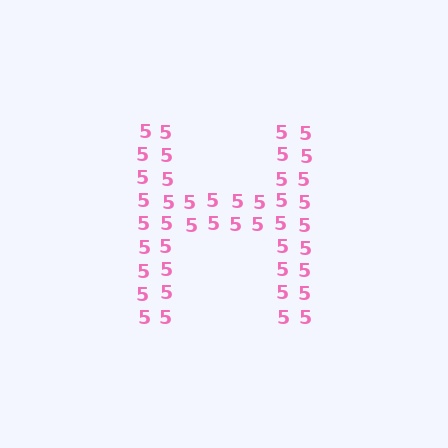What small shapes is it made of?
It is made of small digit 5's.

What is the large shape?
The large shape is the letter H.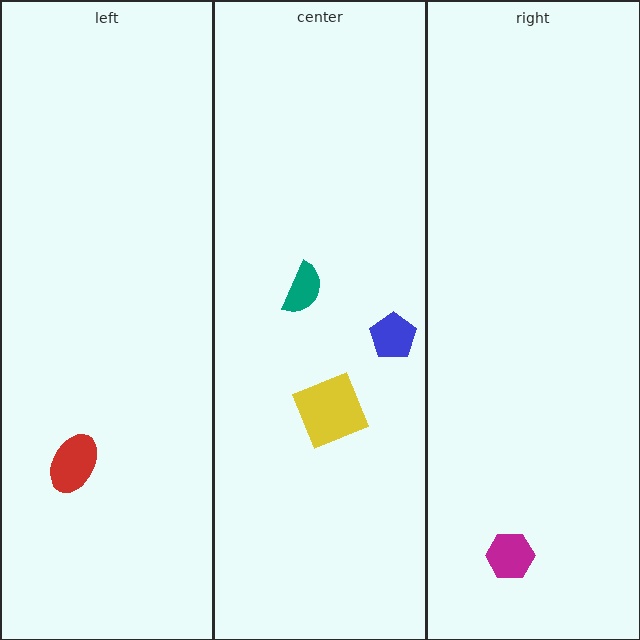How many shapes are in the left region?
1.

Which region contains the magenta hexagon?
The right region.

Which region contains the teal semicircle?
The center region.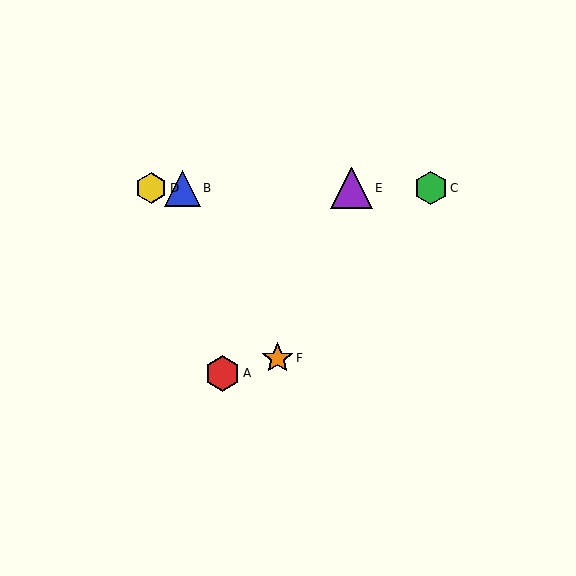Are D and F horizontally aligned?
No, D is at y≈188 and F is at y≈358.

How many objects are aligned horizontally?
4 objects (B, C, D, E) are aligned horizontally.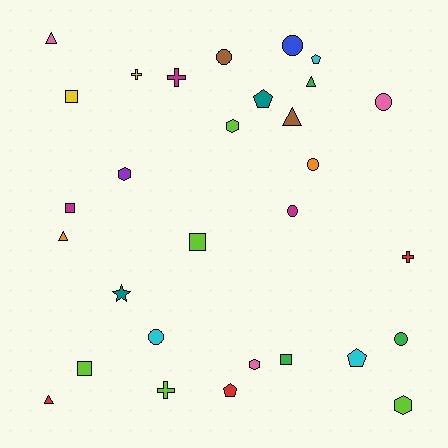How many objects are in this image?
There are 30 objects.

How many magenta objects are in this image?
There are 3 magenta objects.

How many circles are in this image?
There are 7 circles.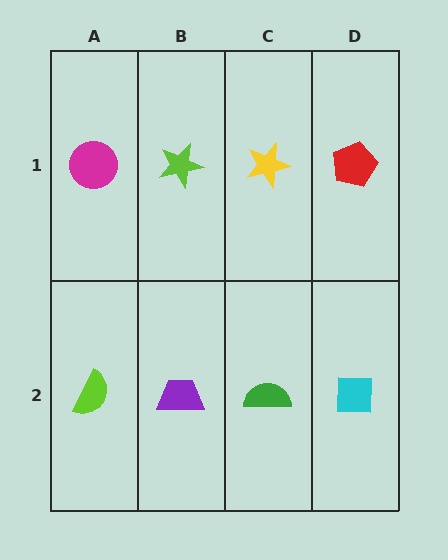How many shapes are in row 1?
4 shapes.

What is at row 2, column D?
A cyan square.